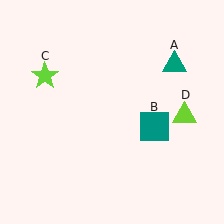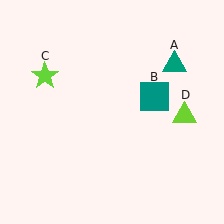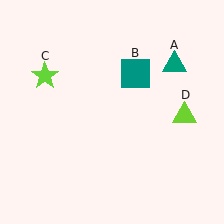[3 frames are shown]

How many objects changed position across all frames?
1 object changed position: teal square (object B).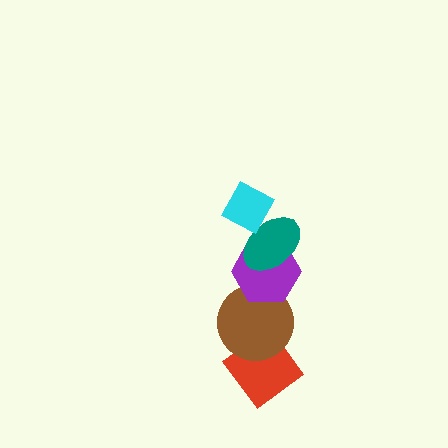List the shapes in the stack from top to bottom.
From top to bottom: the cyan diamond, the teal ellipse, the purple hexagon, the brown circle, the red diamond.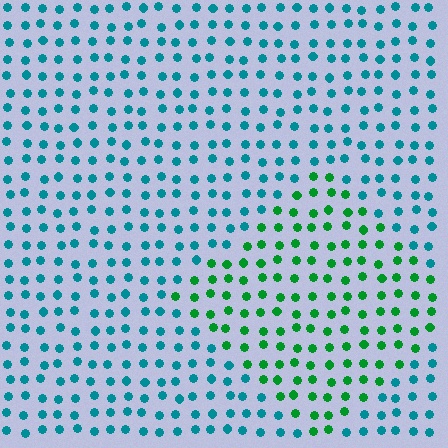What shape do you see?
I see a diamond.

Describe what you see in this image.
The image is filled with small teal elements in a uniform arrangement. A diamond-shaped region is visible where the elements are tinted to a slightly different hue, forming a subtle color boundary.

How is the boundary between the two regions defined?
The boundary is defined purely by a slight shift in hue (about 49 degrees). Spacing, size, and orientation are identical on both sides.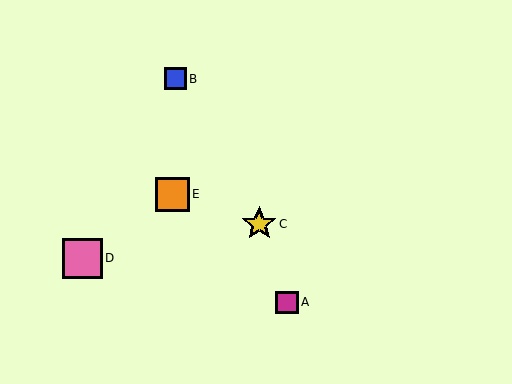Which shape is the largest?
The pink square (labeled D) is the largest.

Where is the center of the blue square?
The center of the blue square is at (175, 79).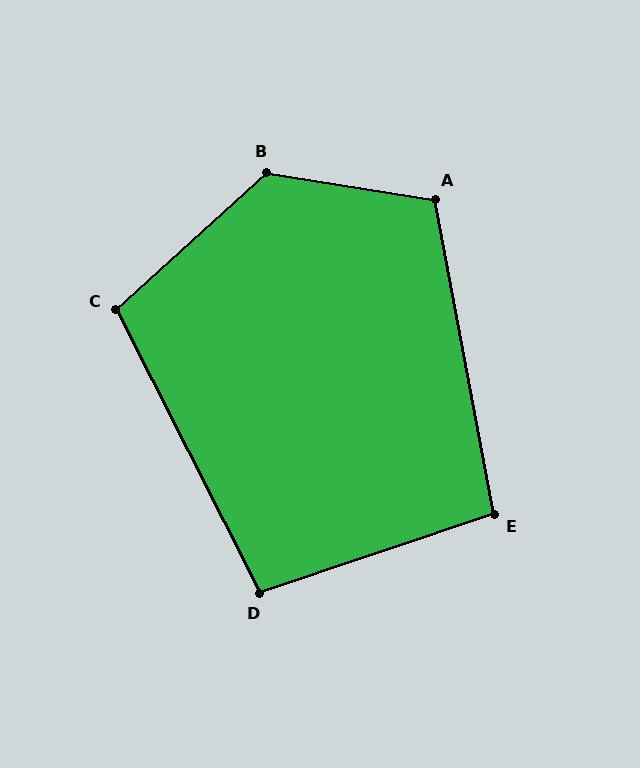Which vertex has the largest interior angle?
B, at approximately 129 degrees.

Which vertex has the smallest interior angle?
E, at approximately 98 degrees.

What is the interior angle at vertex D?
Approximately 98 degrees (obtuse).